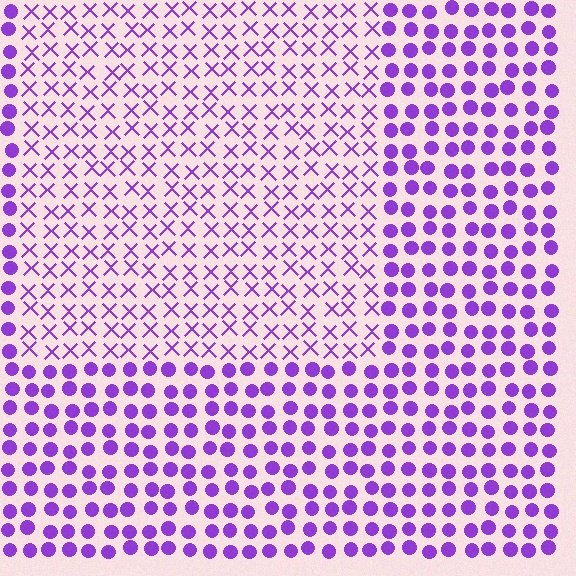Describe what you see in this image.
The image is filled with small purple elements arranged in a uniform grid. A rectangle-shaped region contains X marks, while the surrounding area contains circles. The boundary is defined purely by the change in element shape.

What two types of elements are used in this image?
The image uses X marks inside the rectangle region and circles outside it.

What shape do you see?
I see a rectangle.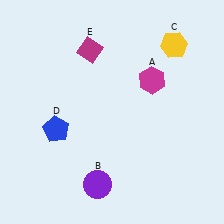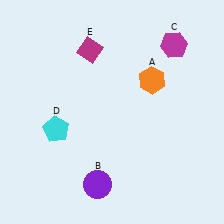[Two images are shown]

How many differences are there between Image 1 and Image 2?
There are 3 differences between the two images.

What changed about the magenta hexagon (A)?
In Image 1, A is magenta. In Image 2, it changed to orange.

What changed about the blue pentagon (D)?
In Image 1, D is blue. In Image 2, it changed to cyan.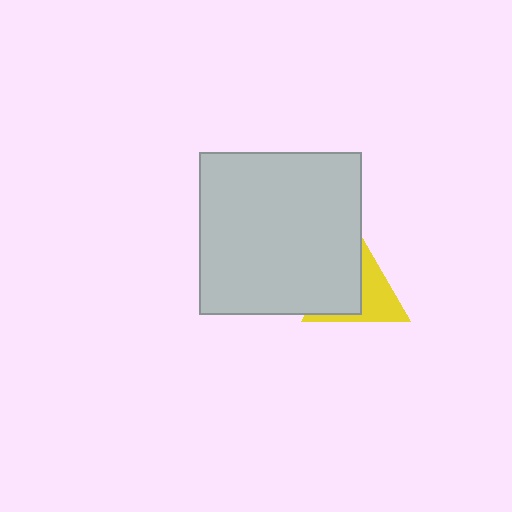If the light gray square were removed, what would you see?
You would see the complete yellow triangle.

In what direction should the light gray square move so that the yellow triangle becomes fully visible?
The light gray square should move left. That is the shortest direction to clear the overlap and leave the yellow triangle fully visible.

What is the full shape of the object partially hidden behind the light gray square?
The partially hidden object is a yellow triangle.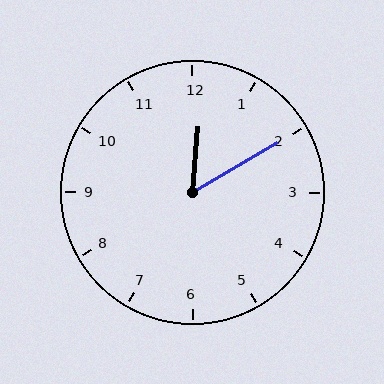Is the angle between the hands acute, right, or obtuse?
It is acute.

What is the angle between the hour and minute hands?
Approximately 55 degrees.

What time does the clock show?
12:10.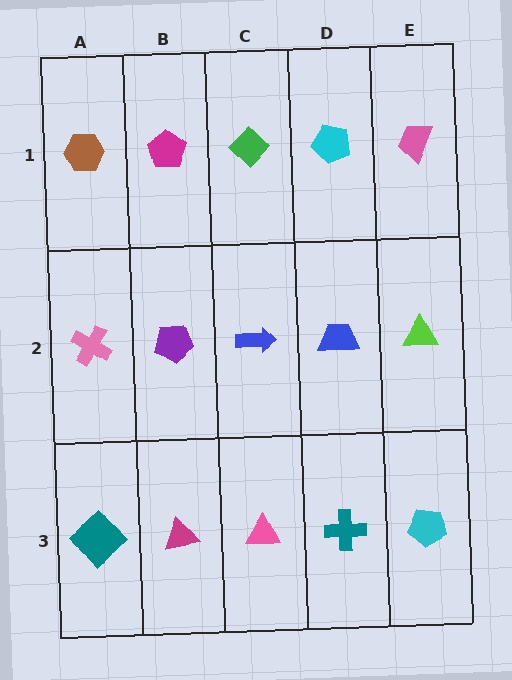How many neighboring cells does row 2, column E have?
3.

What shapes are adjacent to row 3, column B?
A purple pentagon (row 2, column B), a teal diamond (row 3, column A), a pink triangle (row 3, column C).